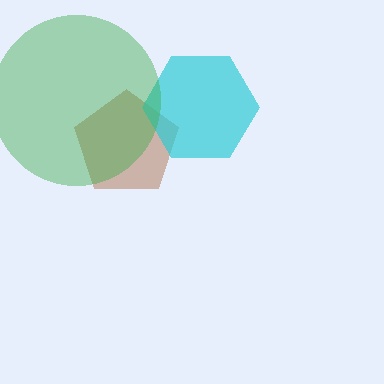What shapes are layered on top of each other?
The layered shapes are: a brown pentagon, a cyan hexagon, a green circle.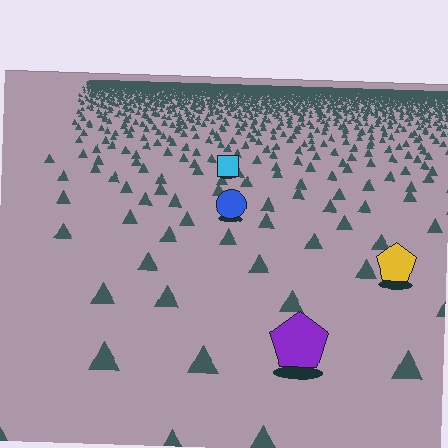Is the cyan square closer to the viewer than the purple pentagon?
No. The purple pentagon is closer — you can tell from the texture gradient: the ground texture is coarser near it.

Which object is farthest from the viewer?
The cyan square is farthest from the viewer. It appears smaller and the ground texture around it is denser.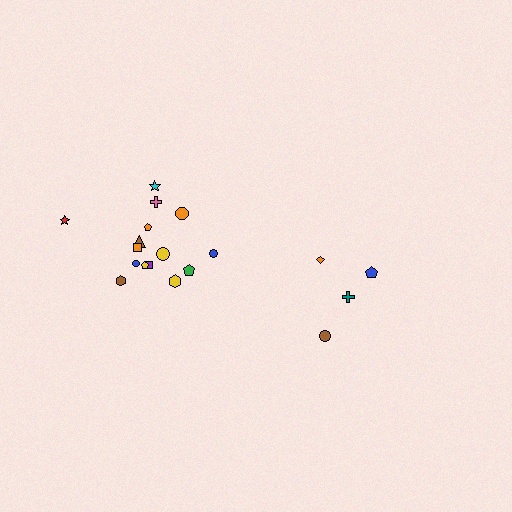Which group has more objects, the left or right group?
The left group.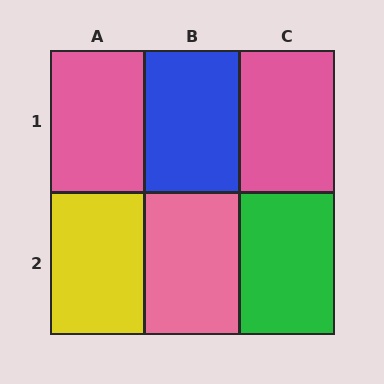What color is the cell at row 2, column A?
Yellow.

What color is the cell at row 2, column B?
Pink.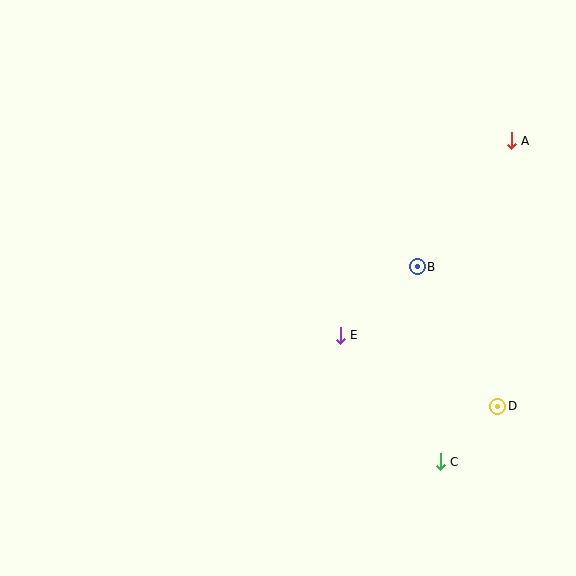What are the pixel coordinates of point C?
Point C is at (440, 462).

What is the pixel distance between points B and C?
The distance between B and C is 196 pixels.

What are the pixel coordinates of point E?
Point E is at (340, 335).